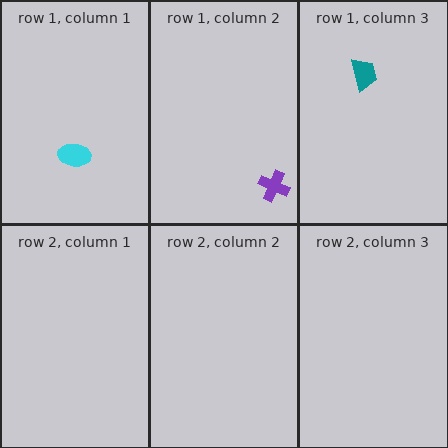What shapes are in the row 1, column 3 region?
The teal trapezoid.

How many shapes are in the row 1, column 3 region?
1.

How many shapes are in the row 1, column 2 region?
1.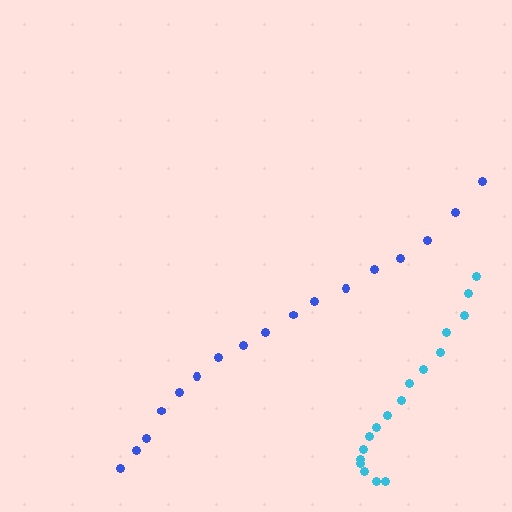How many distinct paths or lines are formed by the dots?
There are 2 distinct paths.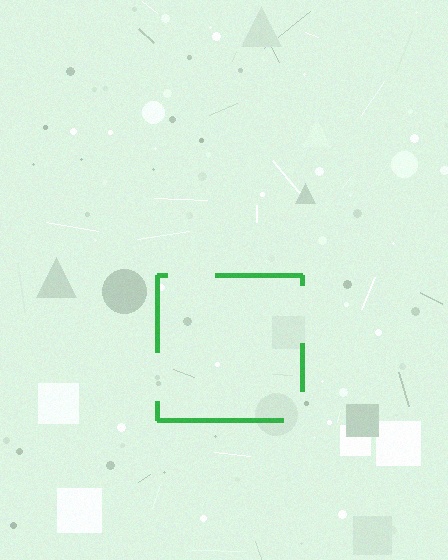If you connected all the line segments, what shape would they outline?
They would outline a square.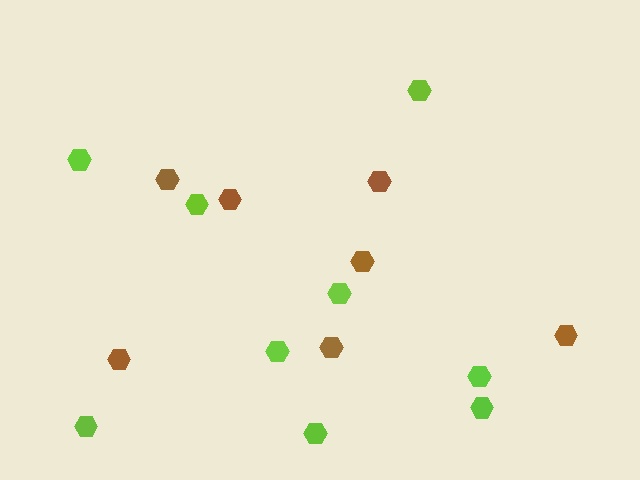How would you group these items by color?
There are 2 groups: one group of brown hexagons (7) and one group of lime hexagons (9).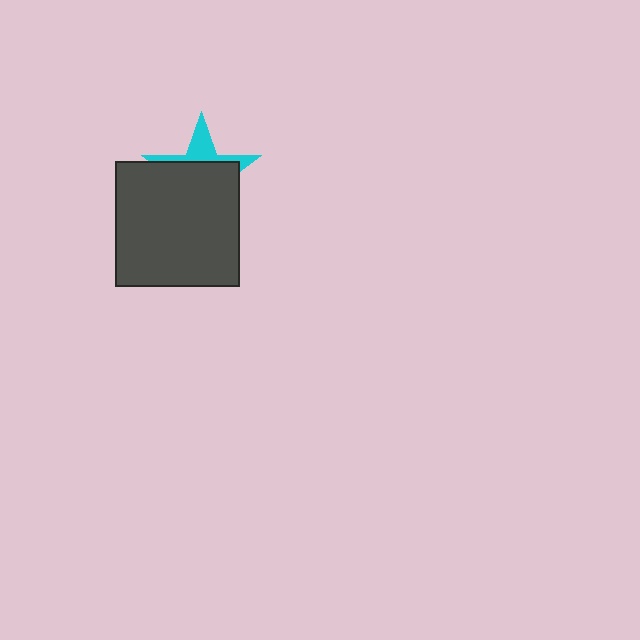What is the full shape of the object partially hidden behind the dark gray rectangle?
The partially hidden object is a cyan star.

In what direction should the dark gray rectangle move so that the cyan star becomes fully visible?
The dark gray rectangle should move down. That is the shortest direction to clear the overlap and leave the cyan star fully visible.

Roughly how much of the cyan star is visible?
A small part of it is visible (roughly 31%).